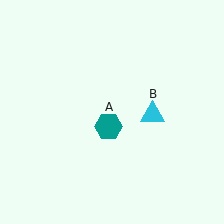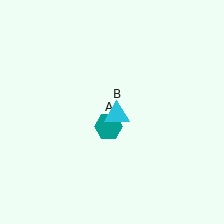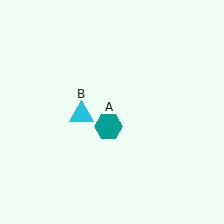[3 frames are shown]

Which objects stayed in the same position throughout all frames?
Teal hexagon (object A) remained stationary.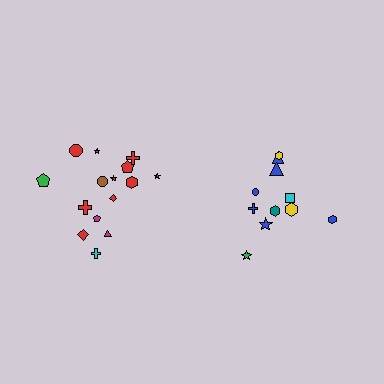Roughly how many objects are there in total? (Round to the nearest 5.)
Roughly 25 objects in total.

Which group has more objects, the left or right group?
The left group.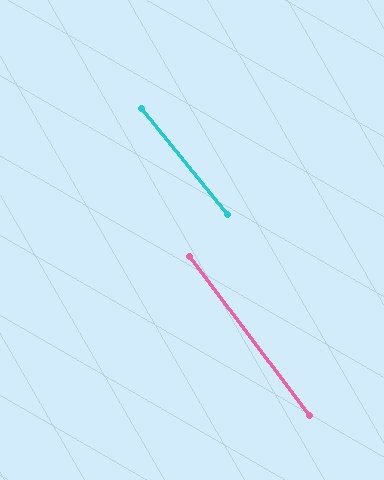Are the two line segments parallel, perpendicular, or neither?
Parallel — their directions differ by only 1.8°.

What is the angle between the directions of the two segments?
Approximately 2 degrees.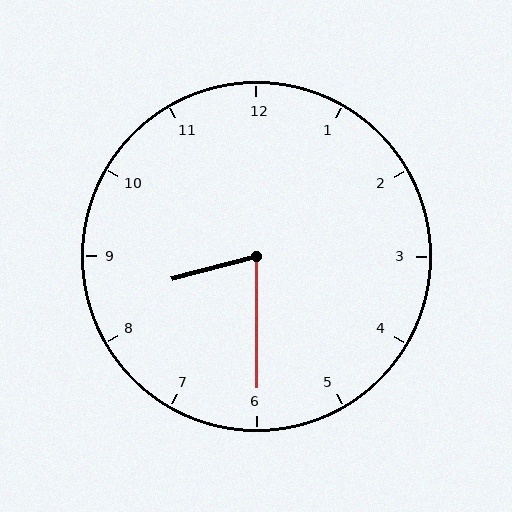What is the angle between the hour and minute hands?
Approximately 75 degrees.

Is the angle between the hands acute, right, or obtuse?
It is acute.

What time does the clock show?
8:30.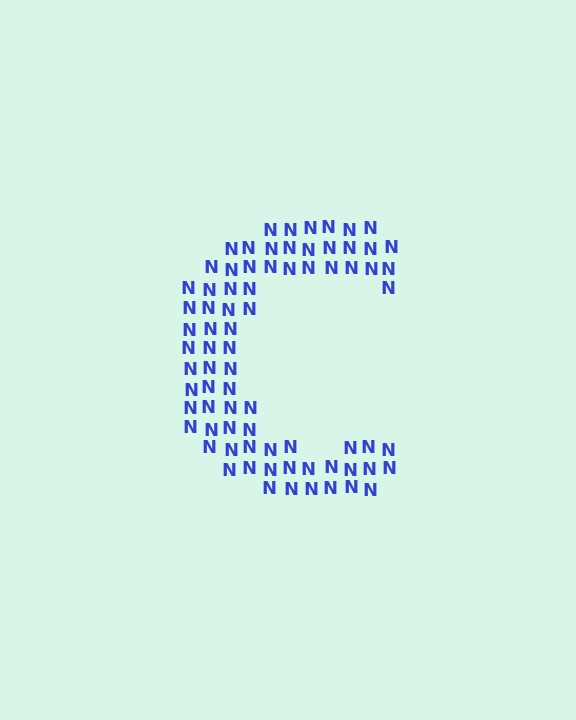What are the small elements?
The small elements are letter N's.